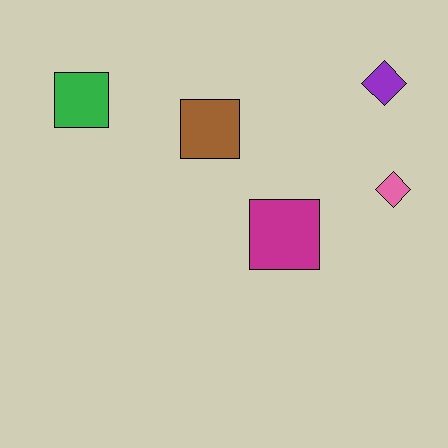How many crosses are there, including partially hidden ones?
There are no crosses.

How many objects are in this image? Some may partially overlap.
There are 5 objects.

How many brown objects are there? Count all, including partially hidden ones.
There is 1 brown object.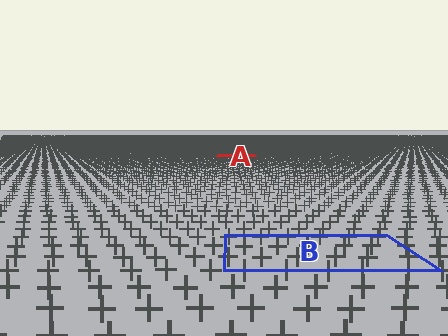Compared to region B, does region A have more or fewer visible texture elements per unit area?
Region A has more texture elements per unit area — they are packed more densely because it is farther away.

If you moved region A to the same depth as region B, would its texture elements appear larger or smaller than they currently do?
They would appear larger. At a closer depth, the same texture elements are projected at a bigger on-screen size.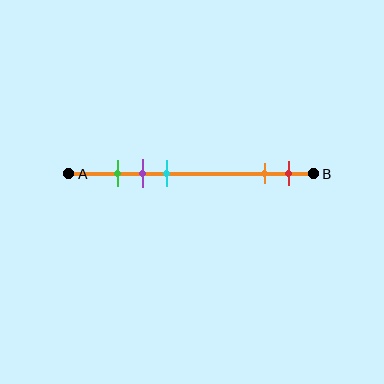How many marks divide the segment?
There are 5 marks dividing the segment.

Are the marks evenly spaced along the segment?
No, the marks are not evenly spaced.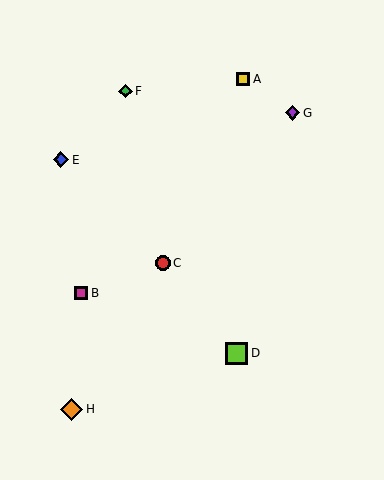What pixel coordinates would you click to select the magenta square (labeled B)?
Click at (81, 293) to select the magenta square B.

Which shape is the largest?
The lime square (labeled D) is the largest.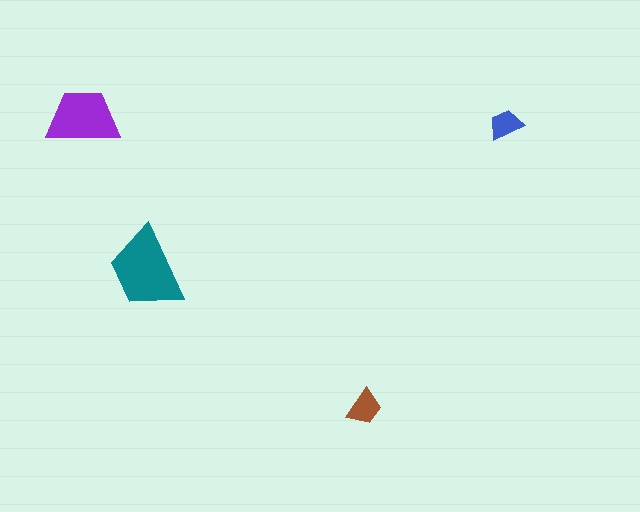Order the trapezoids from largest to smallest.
the teal one, the purple one, the brown one, the blue one.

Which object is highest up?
The purple trapezoid is topmost.